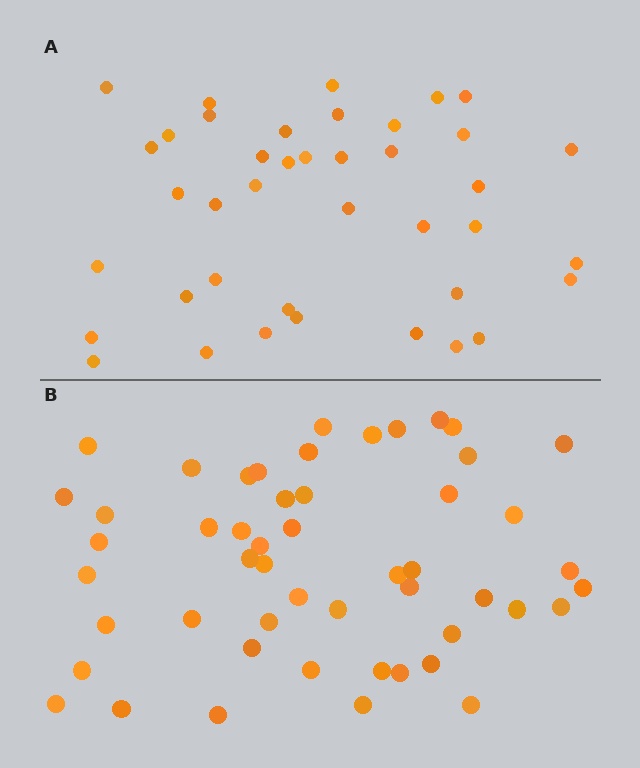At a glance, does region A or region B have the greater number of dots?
Region B (the bottom region) has more dots.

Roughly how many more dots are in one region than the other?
Region B has roughly 12 or so more dots than region A.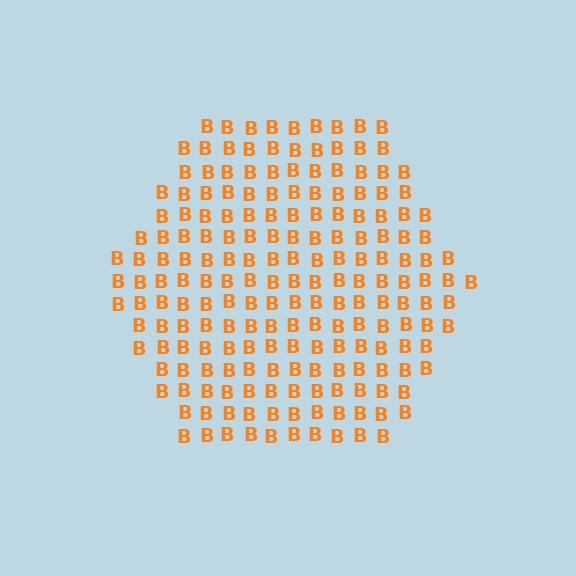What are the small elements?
The small elements are letter B's.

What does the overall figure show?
The overall figure shows a hexagon.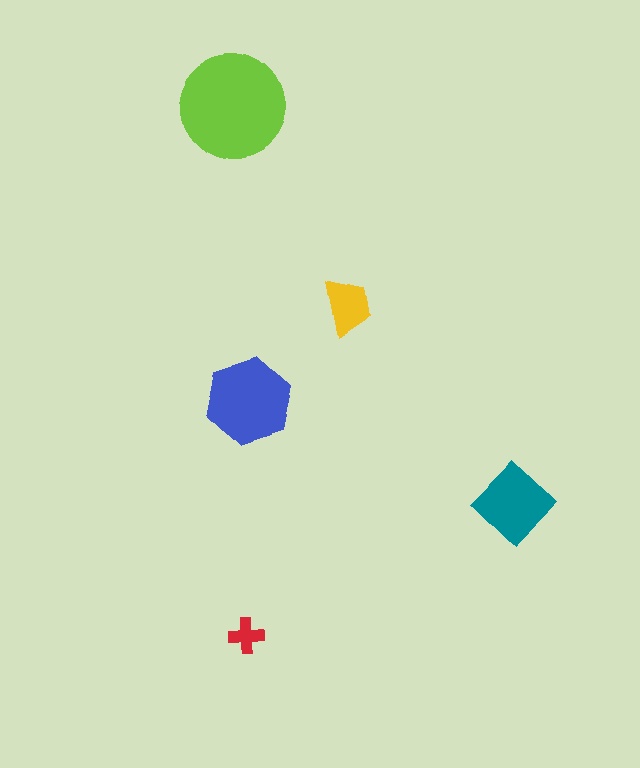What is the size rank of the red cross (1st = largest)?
5th.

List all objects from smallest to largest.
The red cross, the yellow trapezoid, the teal diamond, the blue hexagon, the lime circle.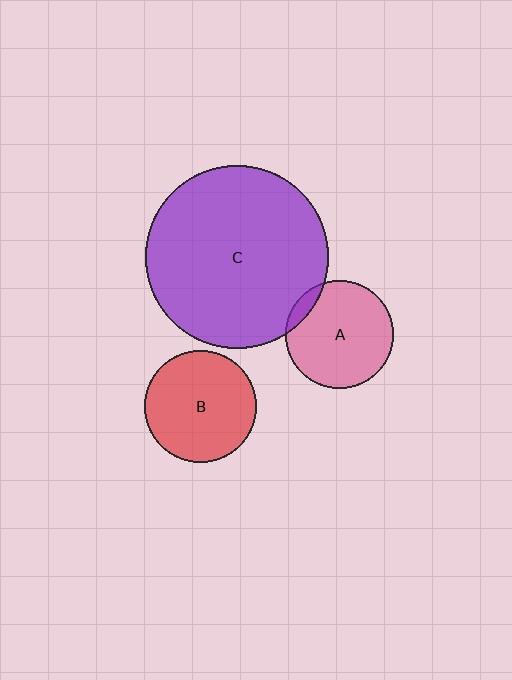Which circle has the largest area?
Circle C (purple).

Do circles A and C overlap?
Yes.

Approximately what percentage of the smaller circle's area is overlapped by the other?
Approximately 10%.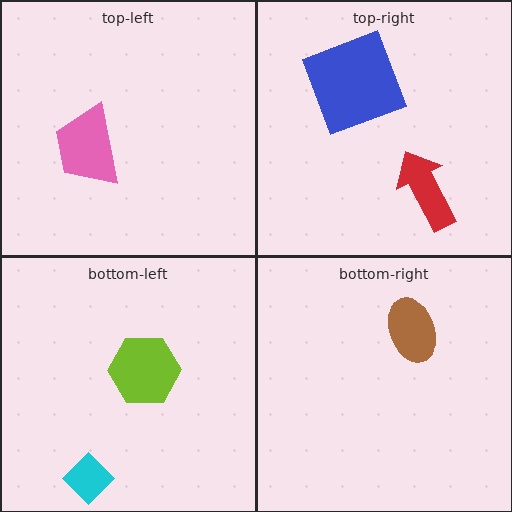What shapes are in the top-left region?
The pink trapezoid.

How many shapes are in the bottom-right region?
1.